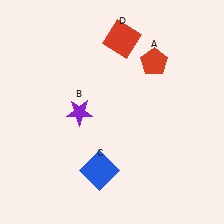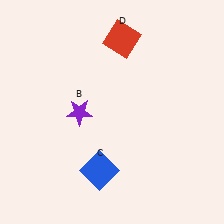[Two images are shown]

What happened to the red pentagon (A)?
The red pentagon (A) was removed in Image 2. It was in the top-right area of Image 1.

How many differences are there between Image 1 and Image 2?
There is 1 difference between the two images.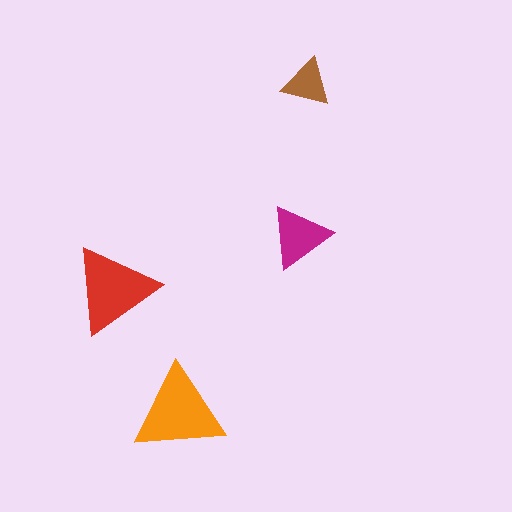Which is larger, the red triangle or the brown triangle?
The red one.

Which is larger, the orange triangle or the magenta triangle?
The orange one.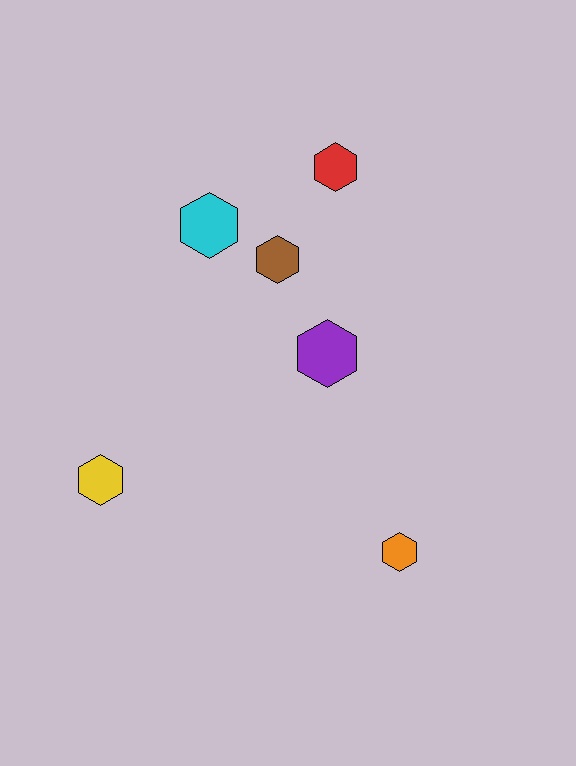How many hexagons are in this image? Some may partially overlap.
There are 6 hexagons.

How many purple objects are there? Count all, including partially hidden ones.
There is 1 purple object.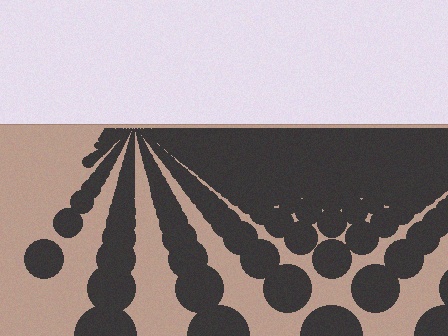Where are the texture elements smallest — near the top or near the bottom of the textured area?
Near the top.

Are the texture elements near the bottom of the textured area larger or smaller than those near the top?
Larger. Near the bottom, elements are closer to the viewer and appear at a bigger on-screen size.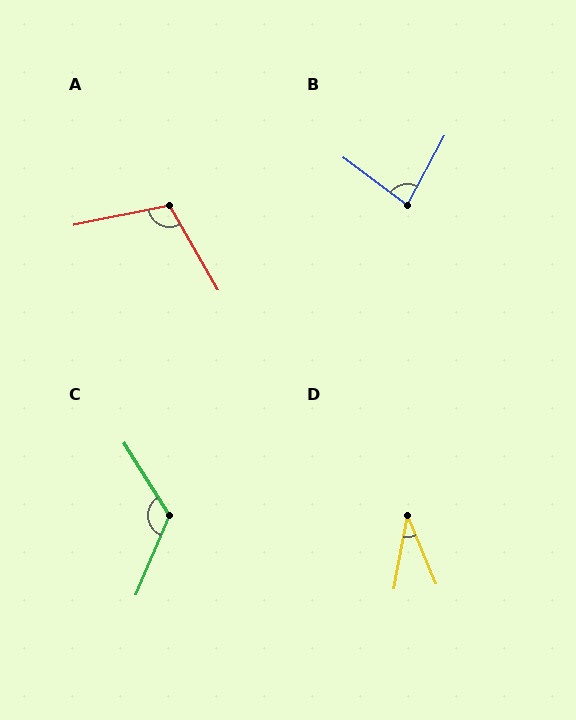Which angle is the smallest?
D, at approximately 33 degrees.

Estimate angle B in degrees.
Approximately 82 degrees.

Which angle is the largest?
C, at approximately 125 degrees.